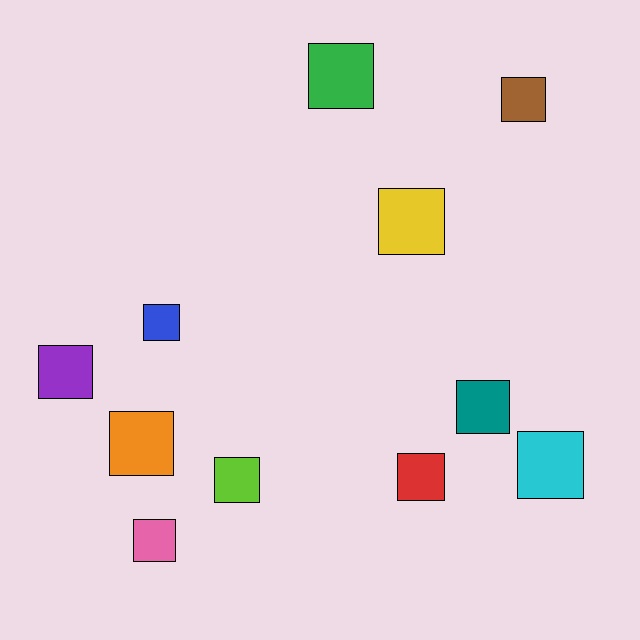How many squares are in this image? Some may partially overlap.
There are 11 squares.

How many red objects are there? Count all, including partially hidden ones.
There is 1 red object.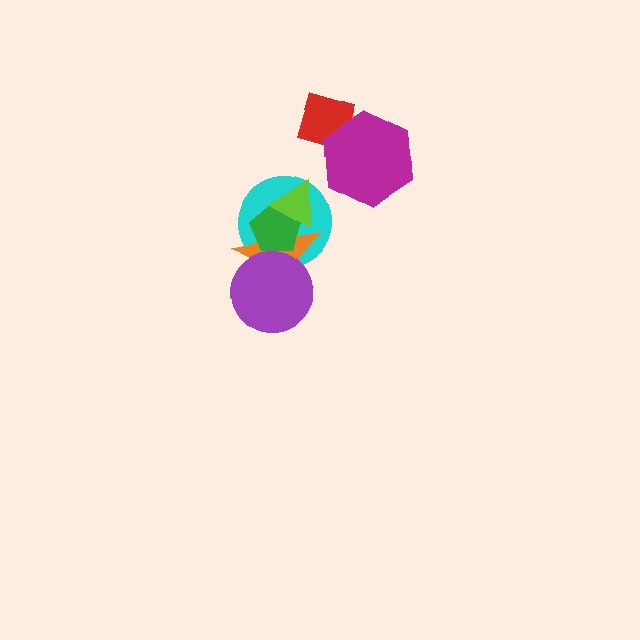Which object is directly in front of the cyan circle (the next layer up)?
The orange star is directly in front of the cyan circle.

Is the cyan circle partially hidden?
Yes, it is partially covered by another shape.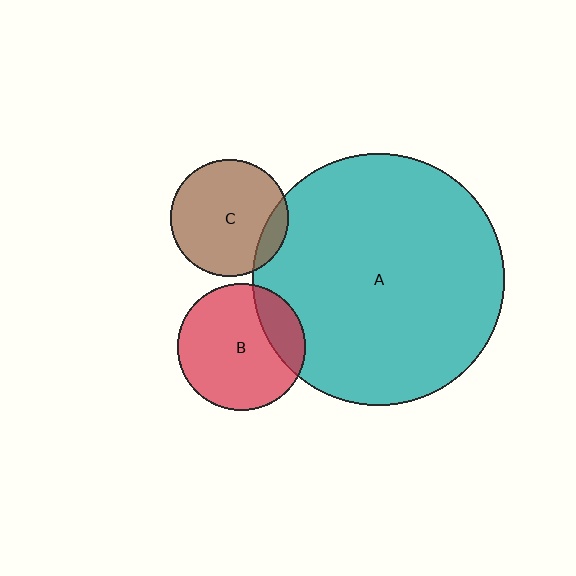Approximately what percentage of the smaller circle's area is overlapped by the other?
Approximately 20%.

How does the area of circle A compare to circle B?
Approximately 3.9 times.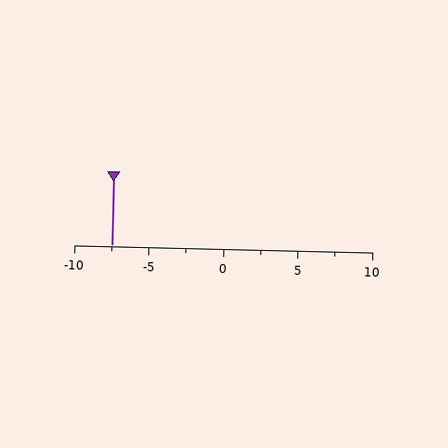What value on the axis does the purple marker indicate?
The marker indicates approximately -7.5.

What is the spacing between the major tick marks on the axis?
The major ticks are spaced 5 apart.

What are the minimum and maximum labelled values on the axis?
The axis runs from -10 to 10.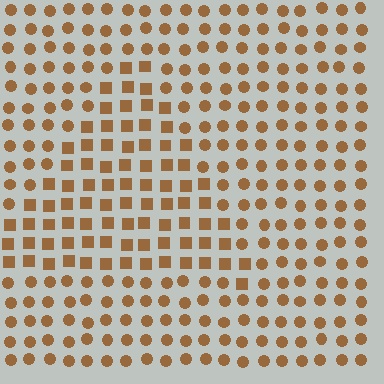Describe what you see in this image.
The image is filled with small brown elements arranged in a uniform grid. A triangle-shaped region contains squares, while the surrounding area contains circles. The boundary is defined purely by the change in element shape.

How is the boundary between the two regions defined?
The boundary is defined by a change in element shape: squares inside vs. circles outside. All elements share the same color and spacing.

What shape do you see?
I see a triangle.